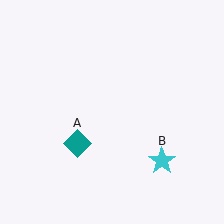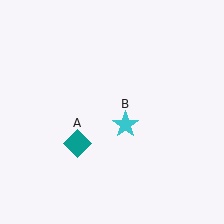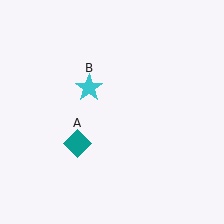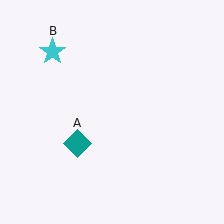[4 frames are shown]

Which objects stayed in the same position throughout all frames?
Teal diamond (object A) remained stationary.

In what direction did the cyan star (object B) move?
The cyan star (object B) moved up and to the left.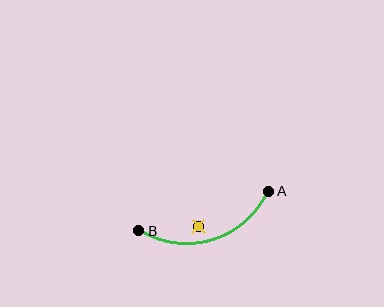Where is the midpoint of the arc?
The arc midpoint is the point on the curve farthest from the straight line joining A and B. It sits below that line.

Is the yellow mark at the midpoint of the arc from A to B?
No — the yellow mark does not lie on the arc at all. It sits slightly inside the curve.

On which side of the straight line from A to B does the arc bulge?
The arc bulges below the straight line connecting A and B.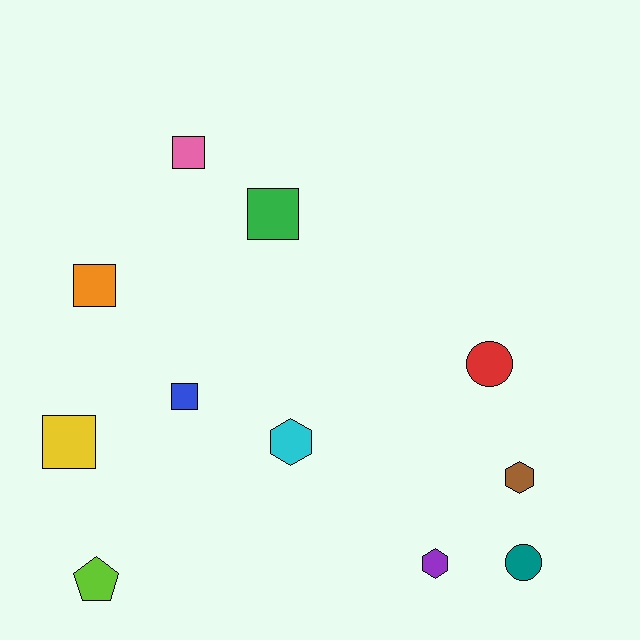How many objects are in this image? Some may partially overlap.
There are 11 objects.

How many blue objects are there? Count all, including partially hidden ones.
There is 1 blue object.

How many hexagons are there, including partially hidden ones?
There are 3 hexagons.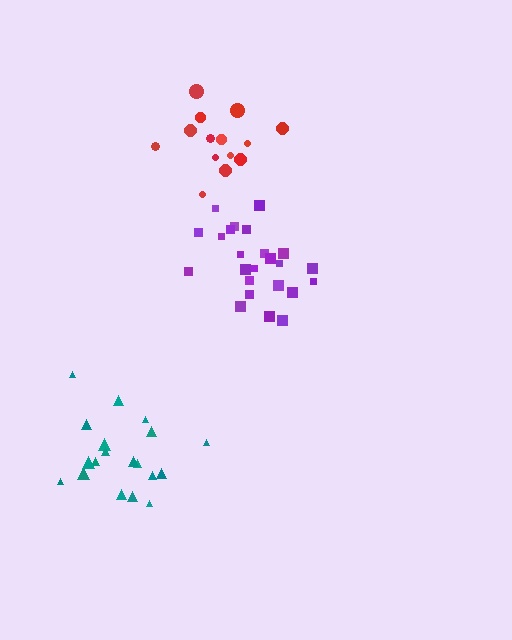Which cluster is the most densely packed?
Purple.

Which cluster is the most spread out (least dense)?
Teal.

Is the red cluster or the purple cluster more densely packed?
Purple.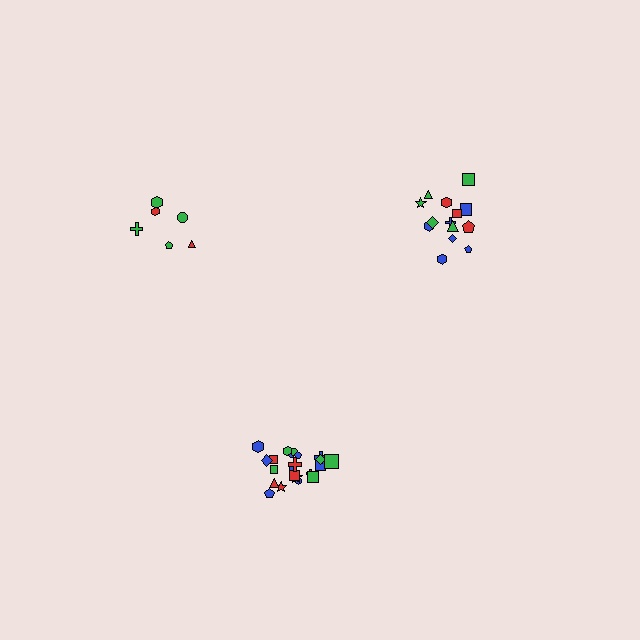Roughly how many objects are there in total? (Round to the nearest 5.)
Roughly 45 objects in total.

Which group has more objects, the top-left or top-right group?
The top-right group.